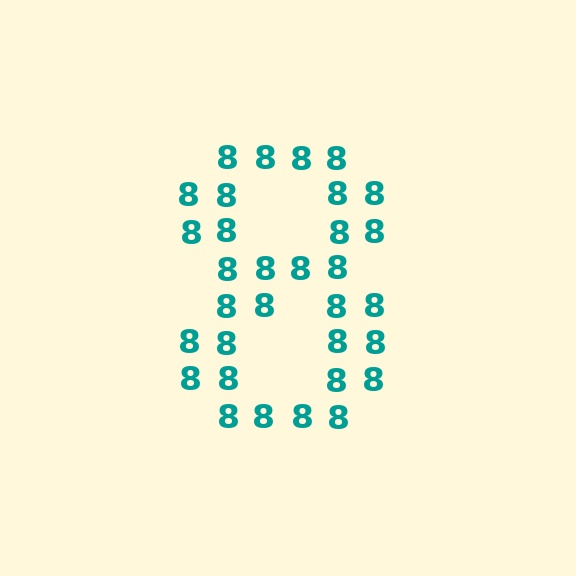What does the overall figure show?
The overall figure shows the digit 8.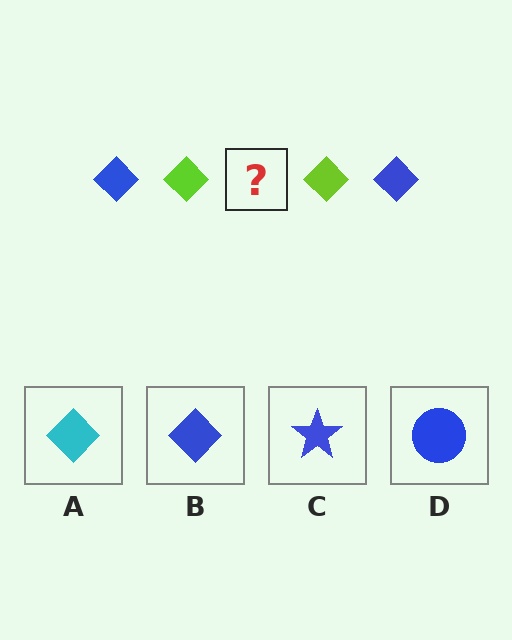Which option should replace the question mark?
Option B.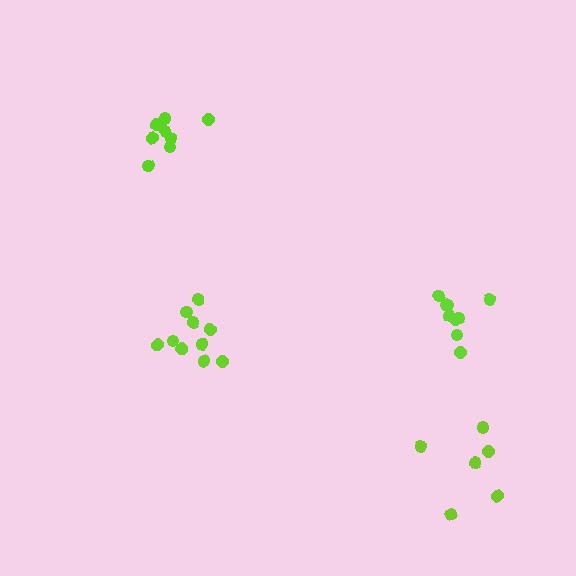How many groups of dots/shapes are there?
There are 4 groups.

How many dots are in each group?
Group 1: 10 dots, Group 2: 9 dots, Group 3: 6 dots, Group 4: 8 dots (33 total).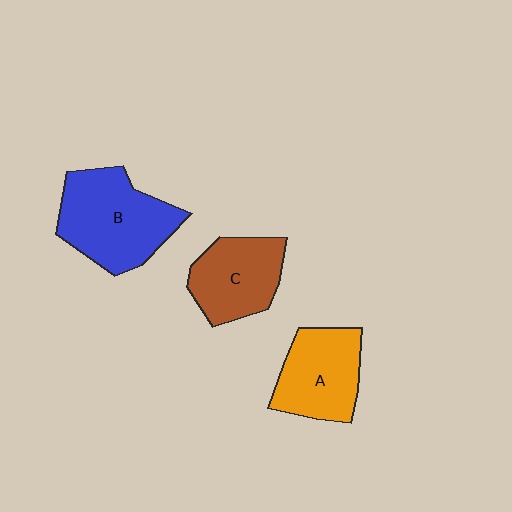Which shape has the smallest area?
Shape C (brown).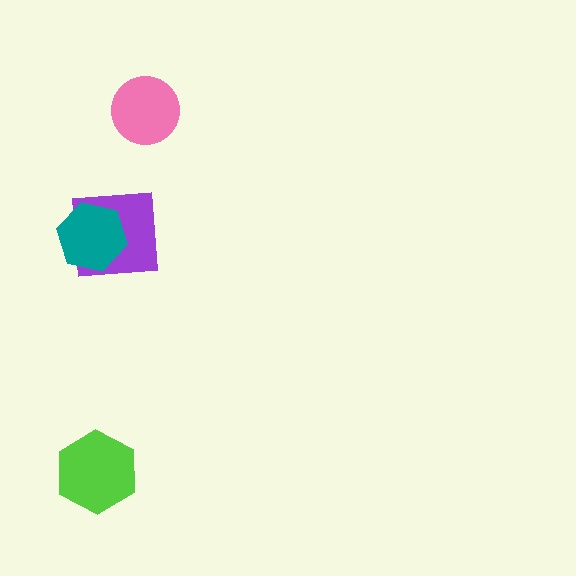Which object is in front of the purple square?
The teal hexagon is in front of the purple square.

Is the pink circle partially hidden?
No, no other shape covers it.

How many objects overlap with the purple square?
1 object overlaps with the purple square.